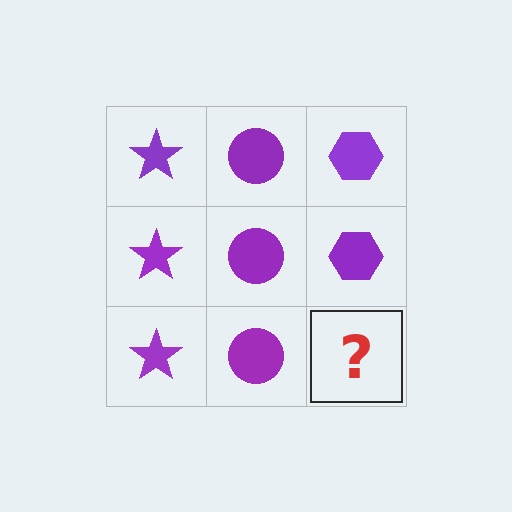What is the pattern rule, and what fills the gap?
The rule is that each column has a consistent shape. The gap should be filled with a purple hexagon.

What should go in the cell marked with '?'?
The missing cell should contain a purple hexagon.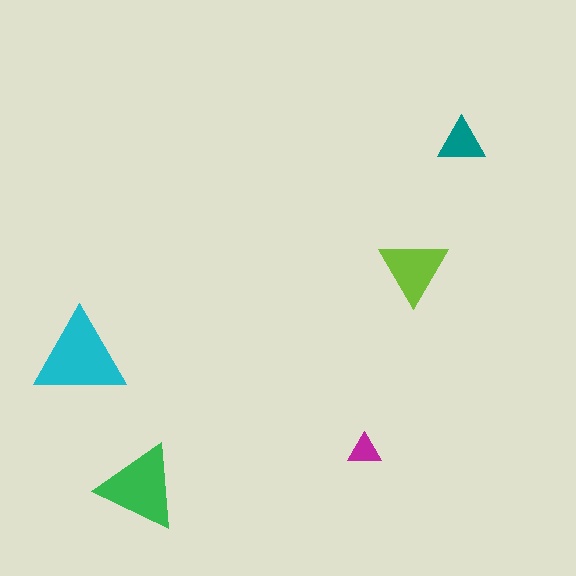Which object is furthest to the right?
The teal triangle is rightmost.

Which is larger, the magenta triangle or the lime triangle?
The lime one.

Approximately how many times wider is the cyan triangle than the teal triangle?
About 2 times wider.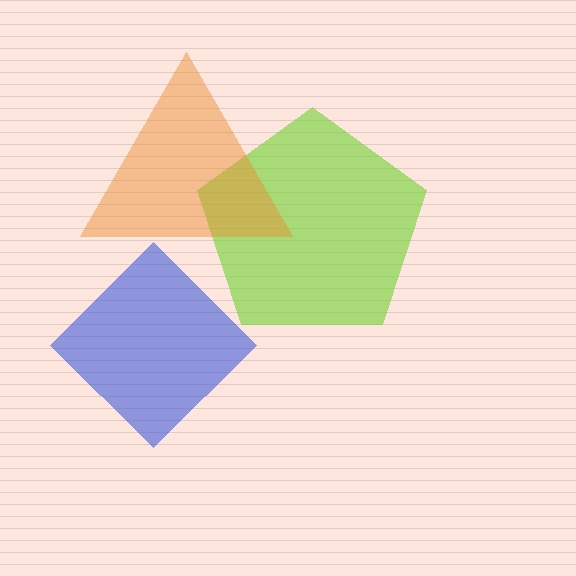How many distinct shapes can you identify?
There are 3 distinct shapes: a blue diamond, a lime pentagon, an orange triangle.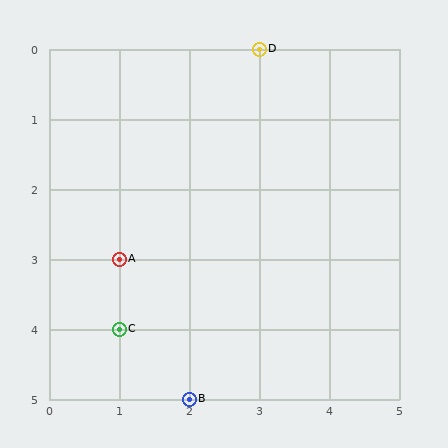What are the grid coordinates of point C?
Point C is at grid coordinates (1, 4).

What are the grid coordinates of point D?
Point D is at grid coordinates (3, 0).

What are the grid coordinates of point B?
Point B is at grid coordinates (2, 5).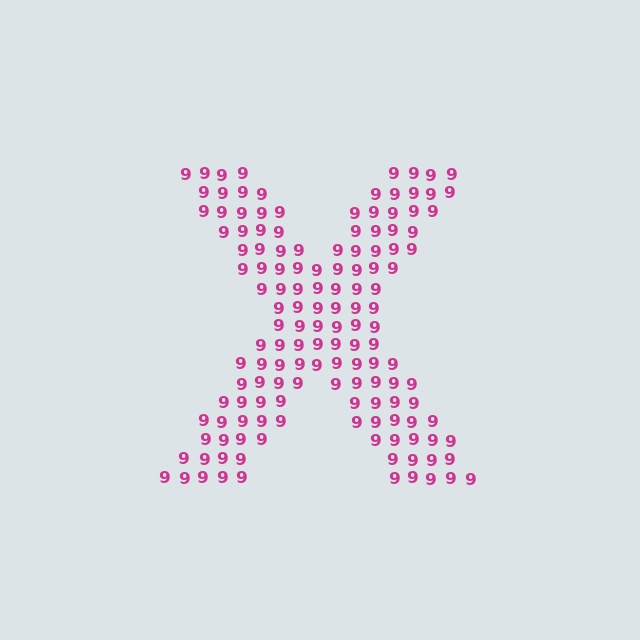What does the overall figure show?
The overall figure shows the letter X.